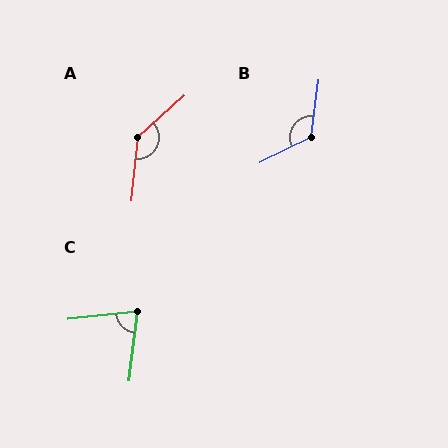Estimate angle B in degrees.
Approximately 124 degrees.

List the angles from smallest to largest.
C (77°), B (124°), A (138°).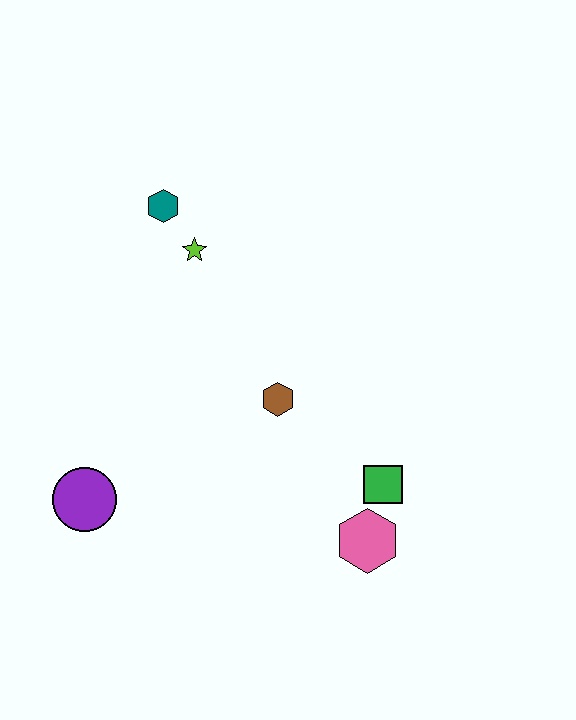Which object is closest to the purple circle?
The brown hexagon is closest to the purple circle.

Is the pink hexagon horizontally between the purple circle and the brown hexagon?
No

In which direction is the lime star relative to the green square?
The lime star is above the green square.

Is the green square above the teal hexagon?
No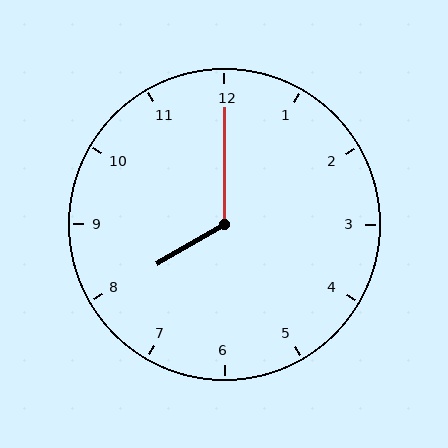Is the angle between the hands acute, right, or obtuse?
It is obtuse.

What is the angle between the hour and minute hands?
Approximately 120 degrees.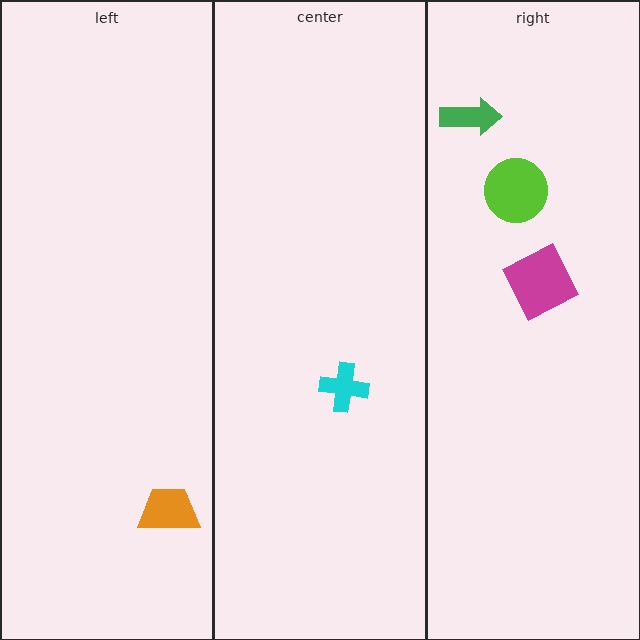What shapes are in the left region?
The orange trapezoid.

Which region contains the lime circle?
The right region.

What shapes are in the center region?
The cyan cross.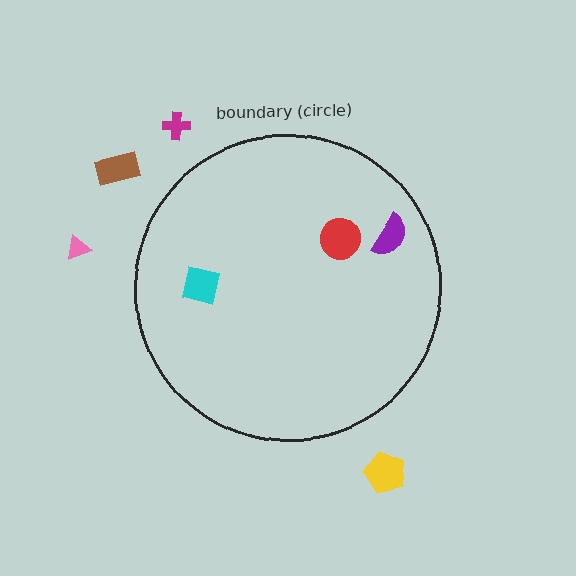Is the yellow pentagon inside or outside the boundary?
Outside.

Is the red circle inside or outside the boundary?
Inside.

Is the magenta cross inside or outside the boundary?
Outside.